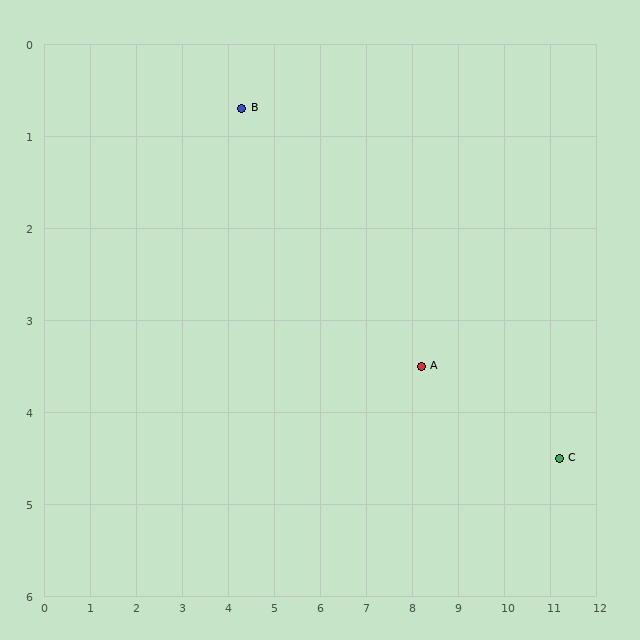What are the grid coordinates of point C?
Point C is at approximately (11.2, 4.5).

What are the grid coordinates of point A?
Point A is at approximately (8.2, 3.5).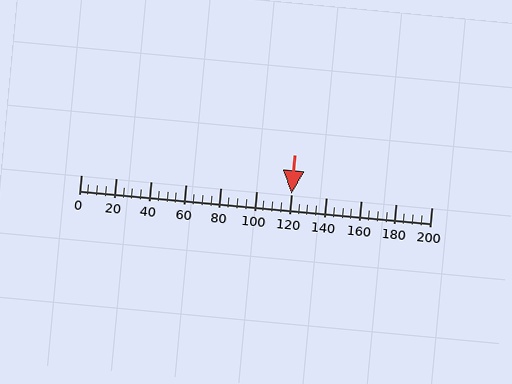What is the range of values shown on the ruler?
The ruler shows values from 0 to 200.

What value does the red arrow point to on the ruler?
The red arrow points to approximately 120.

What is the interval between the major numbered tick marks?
The major tick marks are spaced 20 units apart.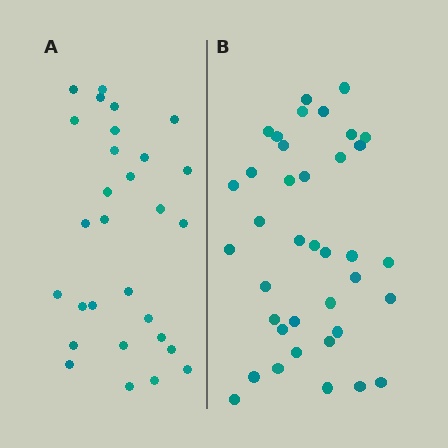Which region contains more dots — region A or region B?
Region B (the right region) has more dots.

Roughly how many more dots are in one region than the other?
Region B has roughly 8 or so more dots than region A.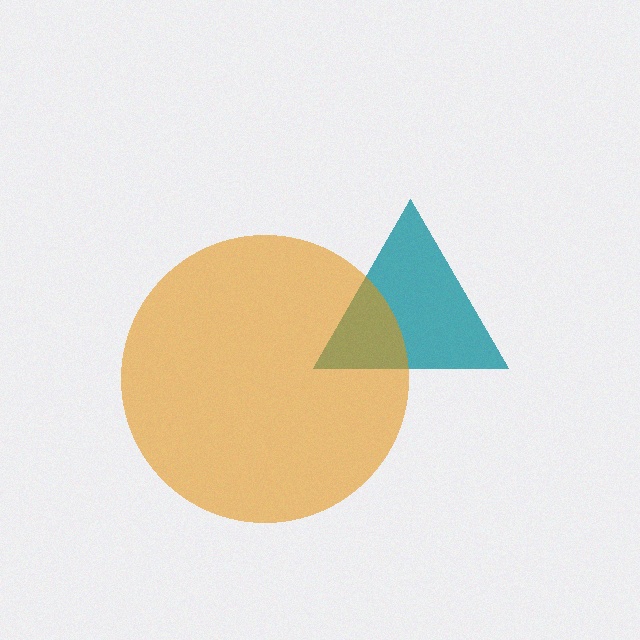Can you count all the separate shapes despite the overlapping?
Yes, there are 2 separate shapes.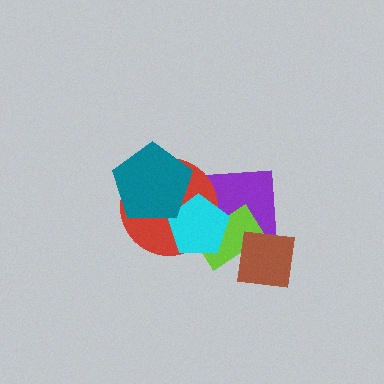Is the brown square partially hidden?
No, no other shape covers it.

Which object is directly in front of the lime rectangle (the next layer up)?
The red circle is directly in front of the lime rectangle.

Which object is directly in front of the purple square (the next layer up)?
The lime rectangle is directly in front of the purple square.